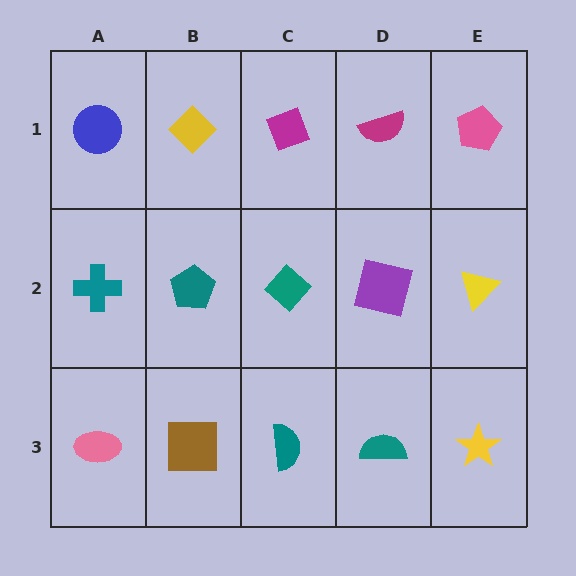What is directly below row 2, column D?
A teal semicircle.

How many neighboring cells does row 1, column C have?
3.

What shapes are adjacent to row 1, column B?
A teal pentagon (row 2, column B), a blue circle (row 1, column A), a magenta diamond (row 1, column C).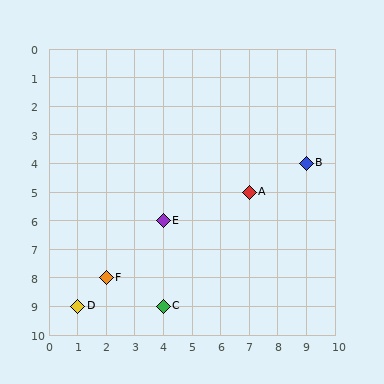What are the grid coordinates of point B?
Point B is at grid coordinates (9, 4).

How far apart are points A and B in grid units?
Points A and B are 2 columns and 1 row apart (about 2.2 grid units diagonally).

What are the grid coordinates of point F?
Point F is at grid coordinates (2, 8).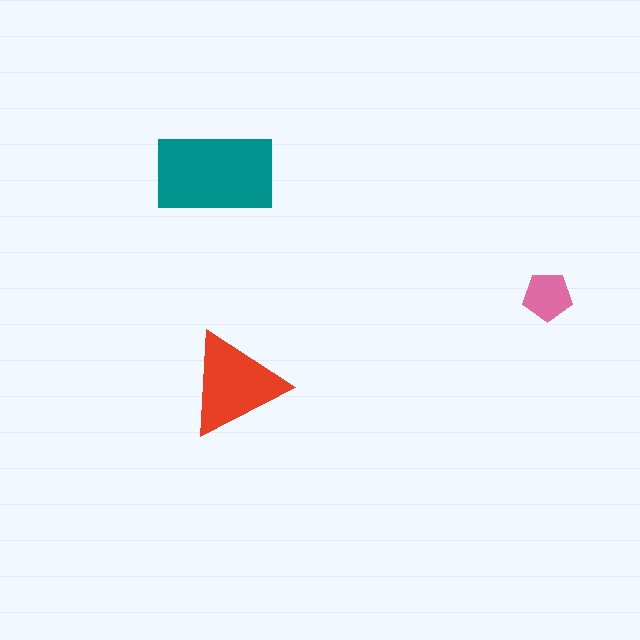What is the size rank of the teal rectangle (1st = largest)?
1st.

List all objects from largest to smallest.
The teal rectangle, the red triangle, the pink pentagon.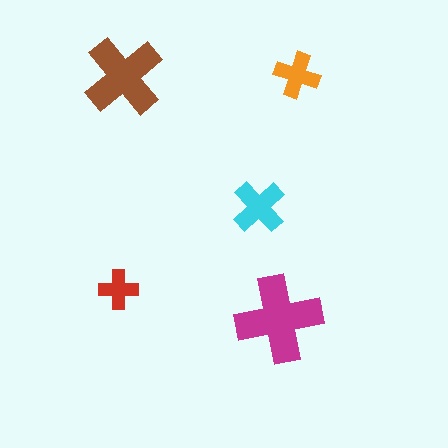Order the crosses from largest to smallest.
the magenta one, the brown one, the cyan one, the orange one, the red one.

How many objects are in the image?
There are 5 objects in the image.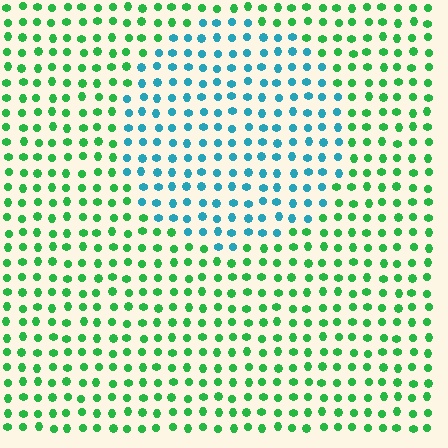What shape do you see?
I see a circle.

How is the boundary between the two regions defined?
The boundary is defined purely by a slight shift in hue (about 57 degrees). Spacing, size, and orientation are identical on both sides.